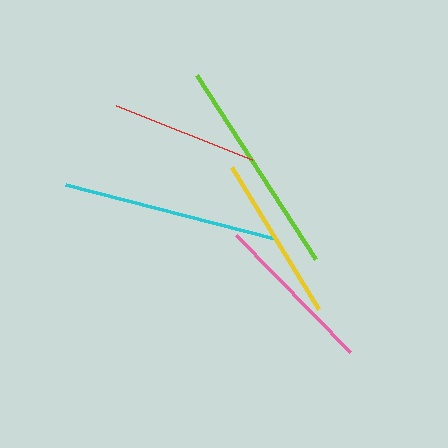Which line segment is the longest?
The lime line is the longest at approximately 219 pixels.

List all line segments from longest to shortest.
From longest to shortest: lime, cyan, yellow, pink, red.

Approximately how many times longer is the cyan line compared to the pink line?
The cyan line is approximately 1.3 times the length of the pink line.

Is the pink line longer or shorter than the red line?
The pink line is longer than the red line.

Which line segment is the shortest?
The red line is the shortest at approximately 147 pixels.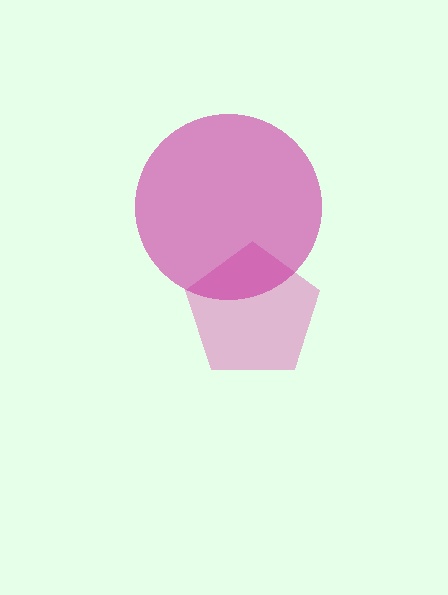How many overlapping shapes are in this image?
There are 2 overlapping shapes in the image.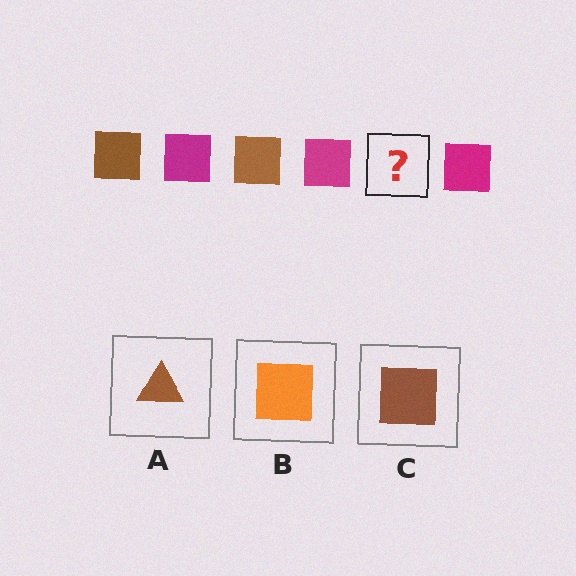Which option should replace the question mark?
Option C.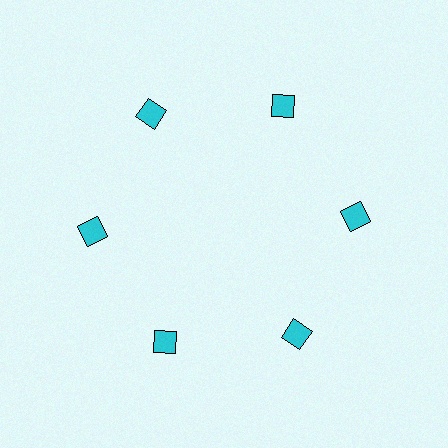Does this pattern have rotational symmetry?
Yes, this pattern has 6-fold rotational symmetry. It looks the same after rotating 60 degrees around the center.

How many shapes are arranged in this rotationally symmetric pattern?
There are 6 shapes, arranged in 6 groups of 1.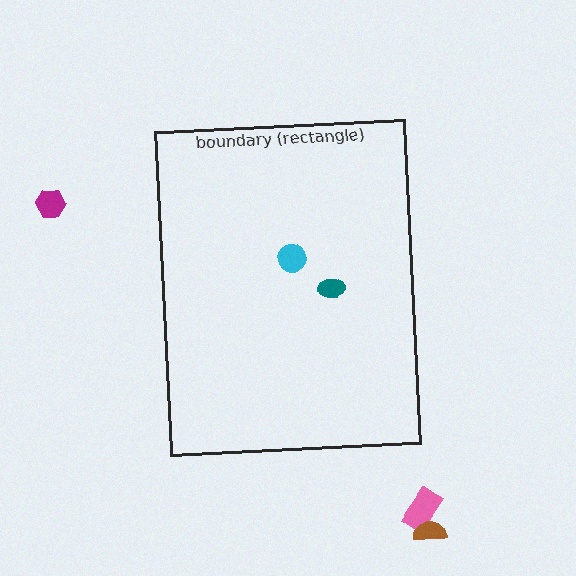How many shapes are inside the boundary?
2 inside, 3 outside.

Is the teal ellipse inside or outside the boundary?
Inside.